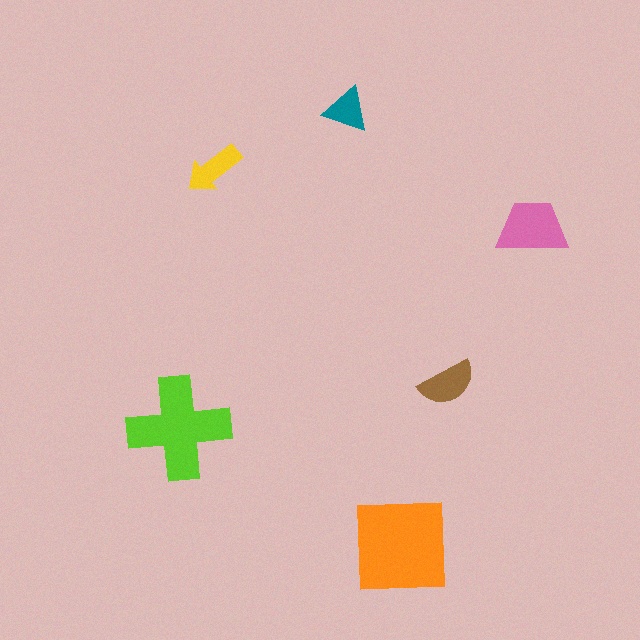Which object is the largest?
The orange square.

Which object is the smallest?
The teal triangle.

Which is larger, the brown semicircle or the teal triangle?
The brown semicircle.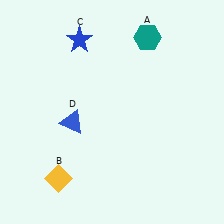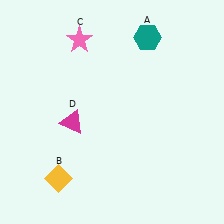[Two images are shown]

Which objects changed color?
C changed from blue to pink. D changed from blue to magenta.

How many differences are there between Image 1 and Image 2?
There are 2 differences between the two images.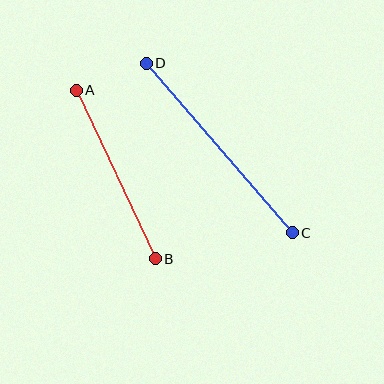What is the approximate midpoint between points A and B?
The midpoint is at approximately (116, 174) pixels.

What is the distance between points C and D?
The distance is approximately 223 pixels.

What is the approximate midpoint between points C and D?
The midpoint is at approximately (219, 148) pixels.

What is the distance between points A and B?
The distance is approximately 186 pixels.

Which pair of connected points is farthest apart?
Points C and D are farthest apart.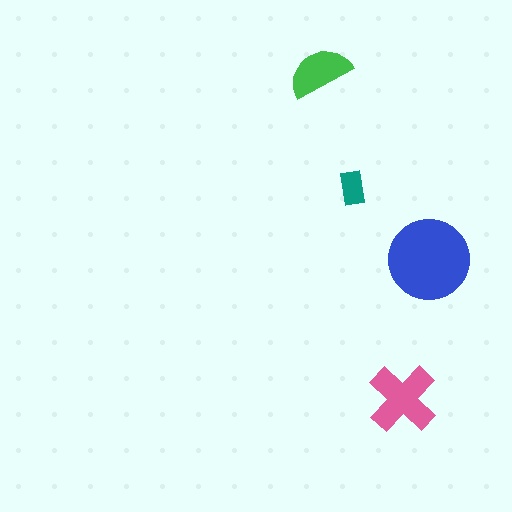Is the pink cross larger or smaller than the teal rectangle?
Larger.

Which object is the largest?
The blue circle.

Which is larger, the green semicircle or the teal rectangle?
The green semicircle.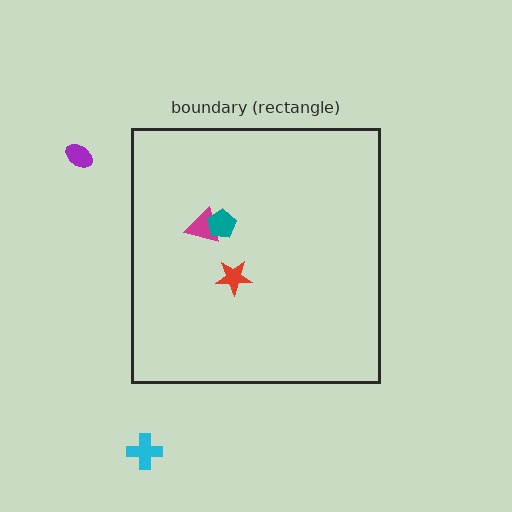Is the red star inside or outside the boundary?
Inside.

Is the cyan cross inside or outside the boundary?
Outside.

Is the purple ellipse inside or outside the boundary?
Outside.